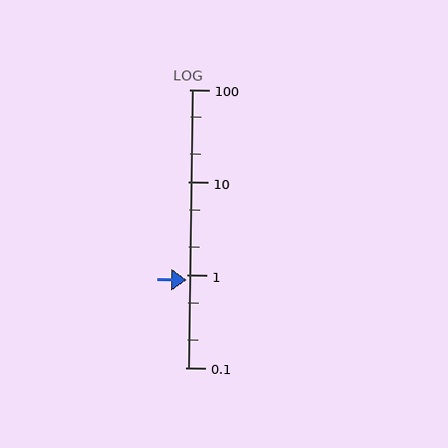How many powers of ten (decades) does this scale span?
The scale spans 3 decades, from 0.1 to 100.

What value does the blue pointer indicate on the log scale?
The pointer indicates approximately 0.87.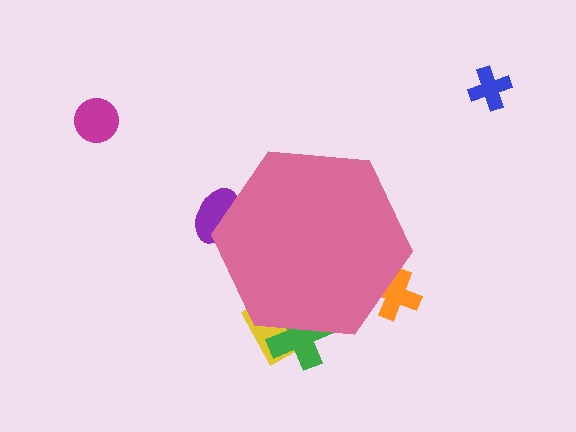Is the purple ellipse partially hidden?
Yes, the purple ellipse is partially hidden behind the pink hexagon.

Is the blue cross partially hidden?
No, the blue cross is fully visible.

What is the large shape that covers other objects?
A pink hexagon.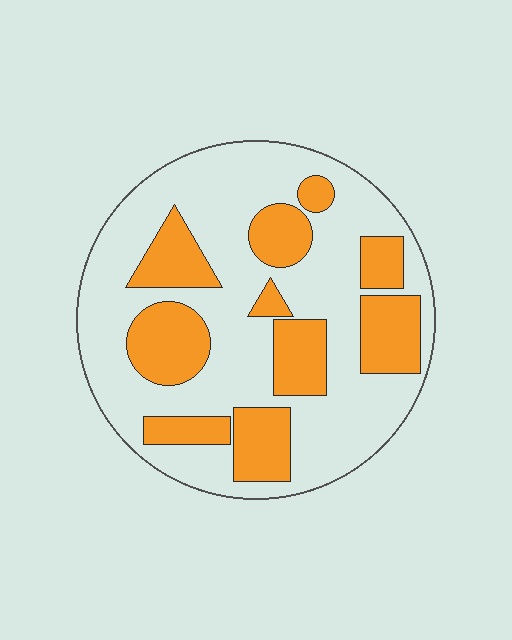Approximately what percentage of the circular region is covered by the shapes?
Approximately 35%.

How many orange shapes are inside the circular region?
10.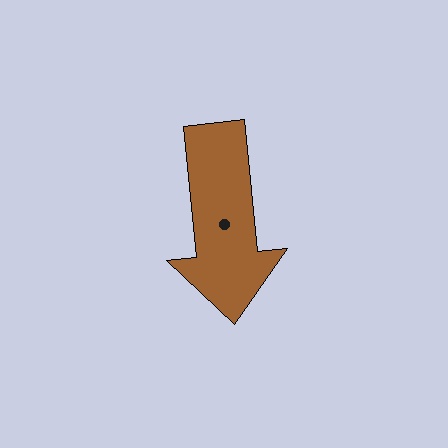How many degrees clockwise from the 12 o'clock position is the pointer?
Approximately 174 degrees.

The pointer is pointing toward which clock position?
Roughly 6 o'clock.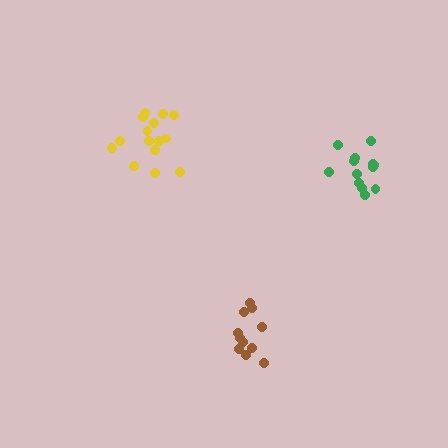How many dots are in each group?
Group 1: 11 dots, Group 2: 15 dots, Group 3: 13 dots (39 total).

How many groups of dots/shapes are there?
There are 3 groups.